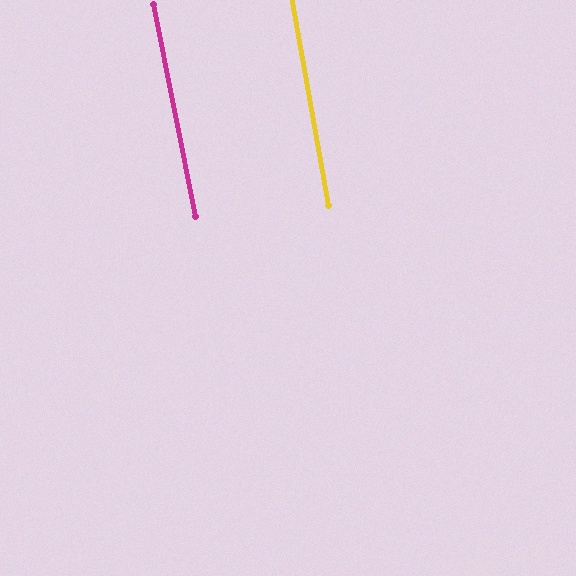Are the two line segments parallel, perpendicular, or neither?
Parallel — their directions differ by only 1.3°.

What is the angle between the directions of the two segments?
Approximately 1 degree.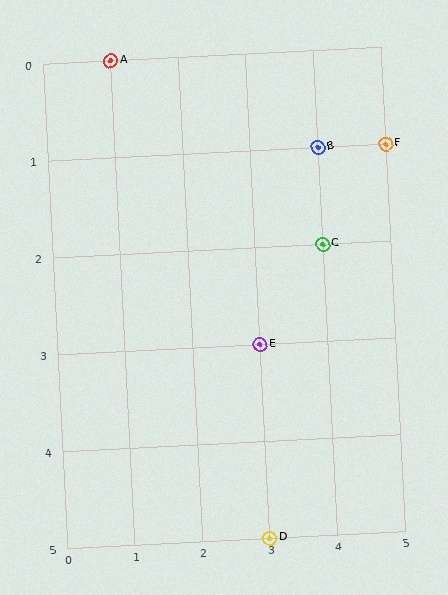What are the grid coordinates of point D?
Point D is at grid coordinates (3, 5).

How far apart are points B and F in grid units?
Points B and F are 1 column apart.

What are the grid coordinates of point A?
Point A is at grid coordinates (1, 0).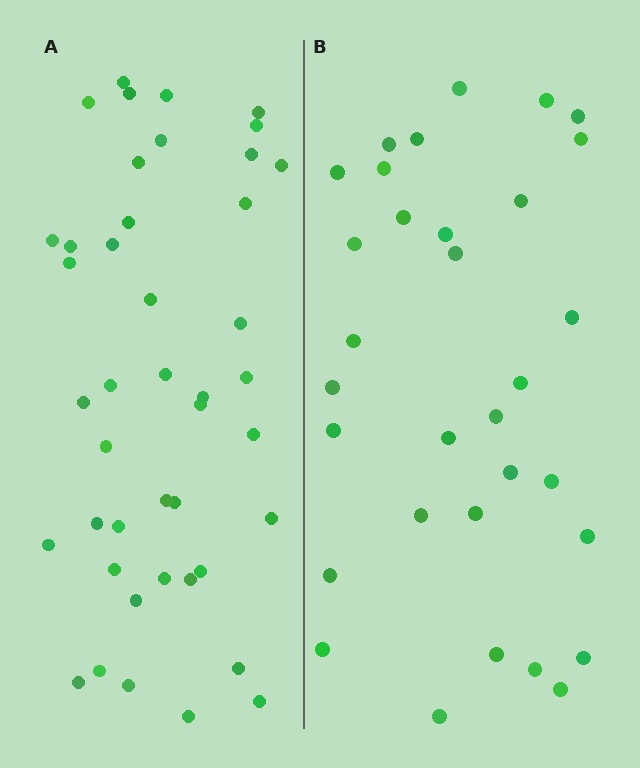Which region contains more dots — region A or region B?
Region A (the left region) has more dots.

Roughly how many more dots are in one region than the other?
Region A has roughly 12 or so more dots than region B.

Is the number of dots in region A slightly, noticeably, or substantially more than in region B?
Region A has noticeably more, but not dramatically so. The ratio is roughly 1.3 to 1.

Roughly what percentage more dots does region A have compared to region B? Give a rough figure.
About 35% more.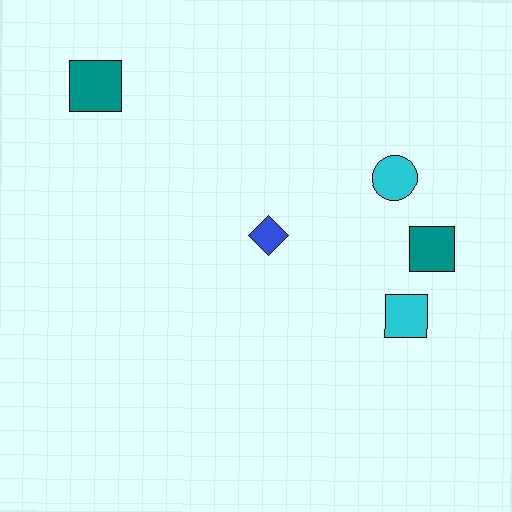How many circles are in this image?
There is 1 circle.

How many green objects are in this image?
There are no green objects.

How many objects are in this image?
There are 5 objects.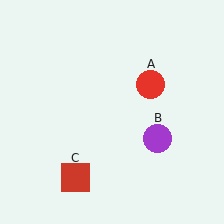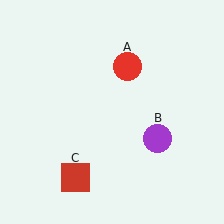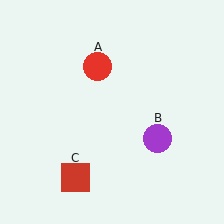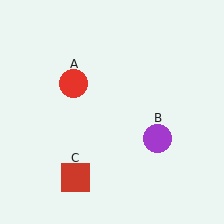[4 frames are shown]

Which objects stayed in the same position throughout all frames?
Purple circle (object B) and red square (object C) remained stationary.